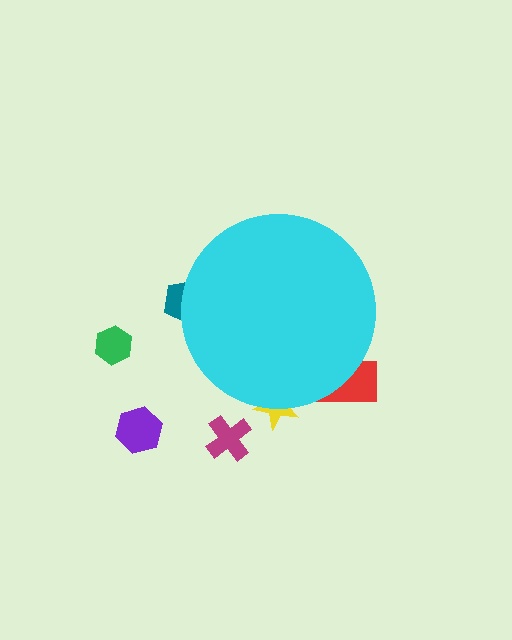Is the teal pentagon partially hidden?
Yes, the teal pentagon is partially hidden behind the cyan circle.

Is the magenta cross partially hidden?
No, the magenta cross is fully visible.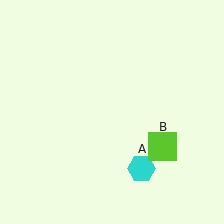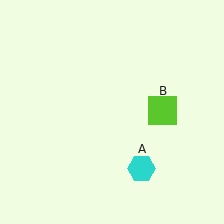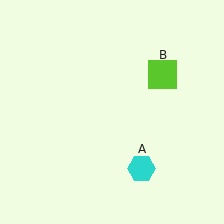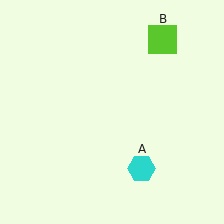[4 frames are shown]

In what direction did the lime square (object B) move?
The lime square (object B) moved up.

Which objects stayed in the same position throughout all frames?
Cyan hexagon (object A) remained stationary.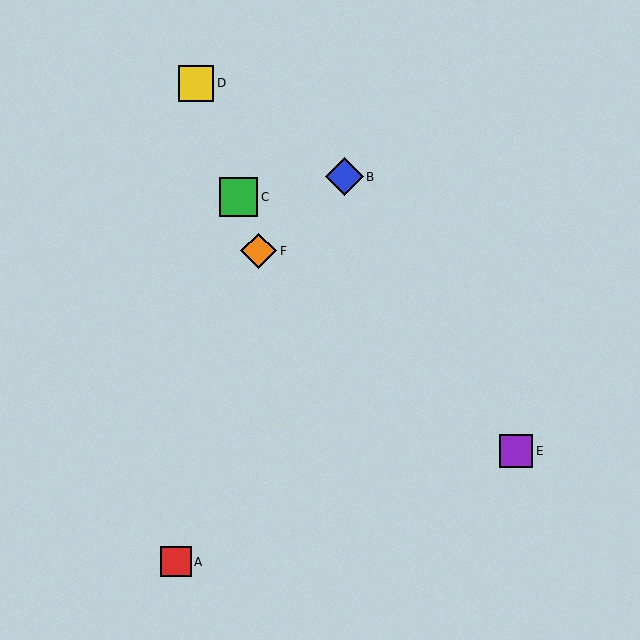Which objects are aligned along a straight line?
Objects C, D, F are aligned along a straight line.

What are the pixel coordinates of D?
Object D is at (196, 83).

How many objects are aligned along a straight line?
3 objects (C, D, F) are aligned along a straight line.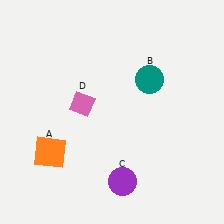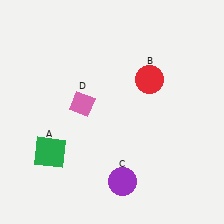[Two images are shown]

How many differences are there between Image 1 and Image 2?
There are 2 differences between the two images.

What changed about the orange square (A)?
In Image 1, A is orange. In Image 2, it changed to green.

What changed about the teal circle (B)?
In Image 1, B is teal. In Image 2, it changed to red.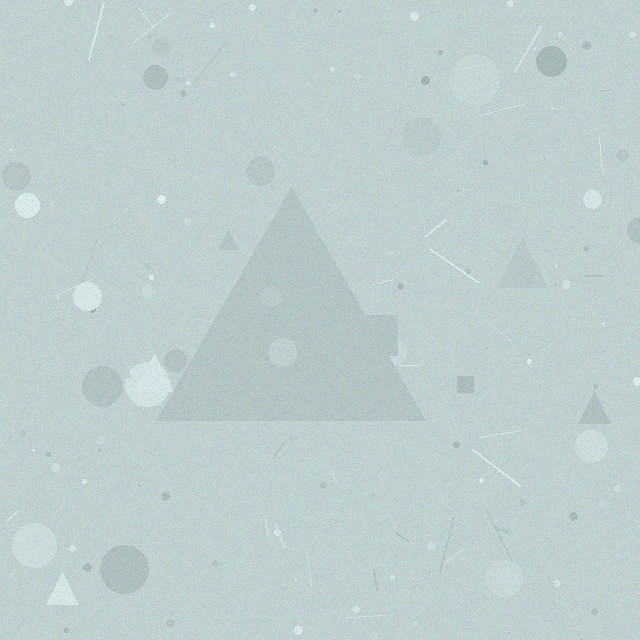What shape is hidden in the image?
A triangle is hidden in the image.